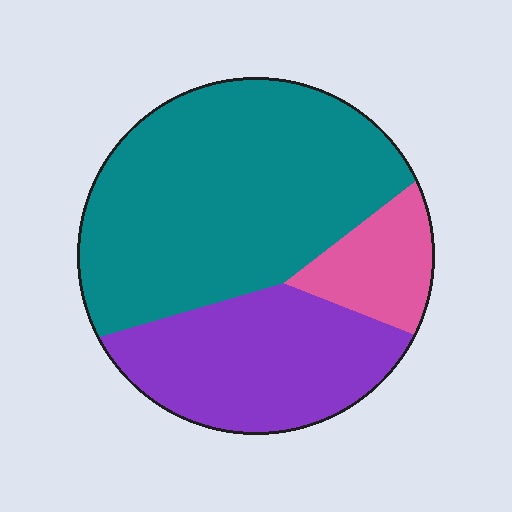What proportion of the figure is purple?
Purple takes up about one third (1/3) of the figure.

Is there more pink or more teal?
Teal.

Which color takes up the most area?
Teal, at roughly 55%.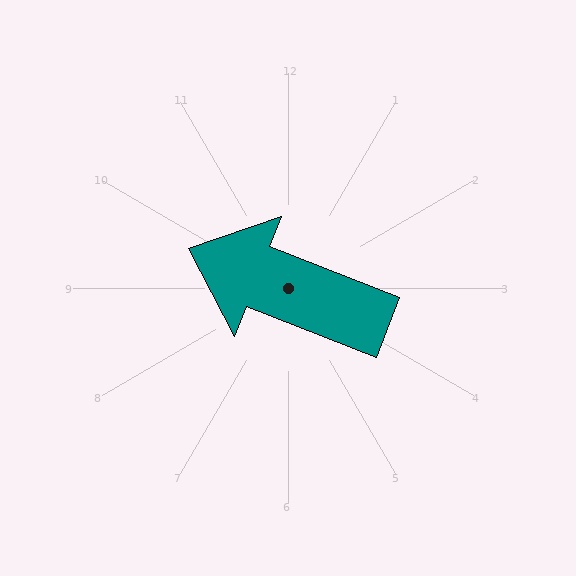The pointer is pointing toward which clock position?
Roughly 10 o'clock.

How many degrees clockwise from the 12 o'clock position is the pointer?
Approximately 291 degrees.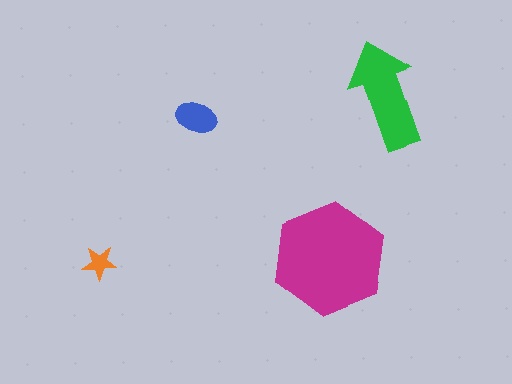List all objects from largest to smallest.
The magenta hexagon, the green arrow, the blue ellipse, the orange star.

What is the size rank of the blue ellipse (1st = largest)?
3rd.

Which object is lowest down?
The orange star is bottommost.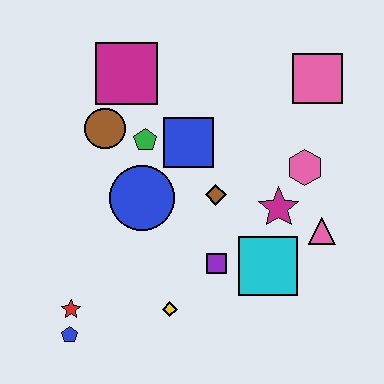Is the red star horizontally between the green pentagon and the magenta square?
No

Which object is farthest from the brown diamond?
The blue pentagon is farthest from the brown diamond.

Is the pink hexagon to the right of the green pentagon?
Yes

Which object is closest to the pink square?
The pink hexagon is closest to the pink square.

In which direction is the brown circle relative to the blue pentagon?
The brown circle is above the blue pentagon.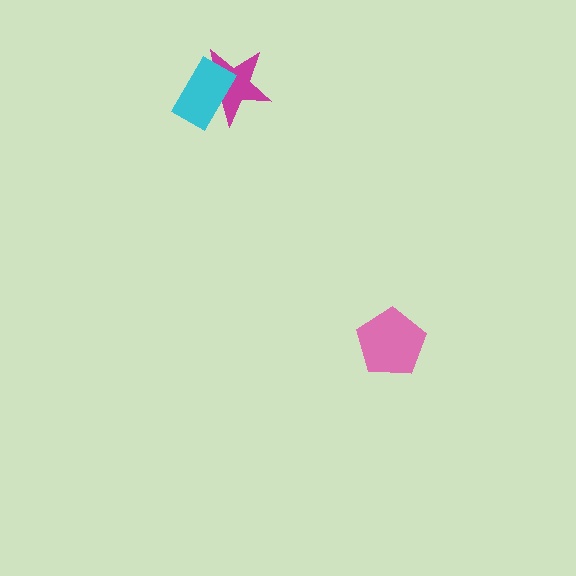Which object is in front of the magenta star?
The cyan rectangle is in front of the magenta star.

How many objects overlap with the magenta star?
1 object overlaps with the magenta star.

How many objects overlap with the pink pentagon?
0 objects overlap with the pink pentagon.